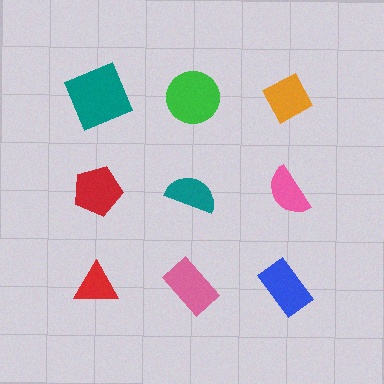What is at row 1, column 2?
A green circle.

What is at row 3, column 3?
A blue rectangle.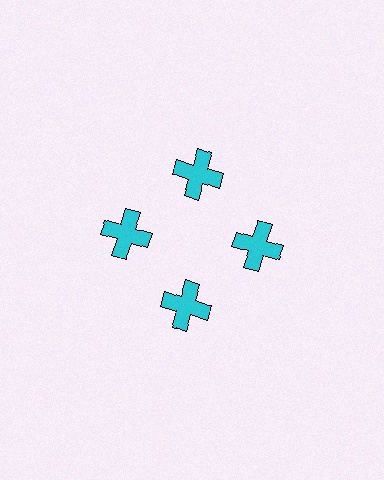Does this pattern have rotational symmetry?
Yes, this pattern has 4-fold rotational symmetry. It looks the same after rotating 90 degrees around the center.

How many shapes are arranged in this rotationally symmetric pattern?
There are 4 shapes, arranged in 4 groups of 1.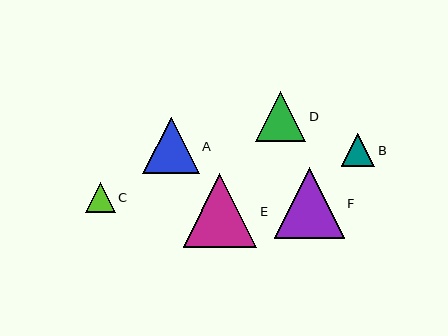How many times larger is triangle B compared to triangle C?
Triangle B is approximately 1.1 times the size of triangle C.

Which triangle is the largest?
Triangle E is the largest with a size of approximately 73 pixels.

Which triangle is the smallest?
Triangle C is the smallest with a size of approximately 29 pixels.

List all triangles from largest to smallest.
From largest to smallest: E, F, A, D, B, C.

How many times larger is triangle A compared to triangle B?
Triangle A is approximately 1.7 times the size of triangle B.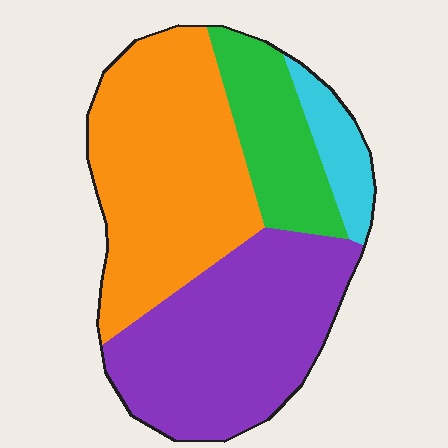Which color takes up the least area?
Cyan, at roughly 10%.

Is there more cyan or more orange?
Orange.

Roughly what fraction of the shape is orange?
Orange covers 39% of the shape.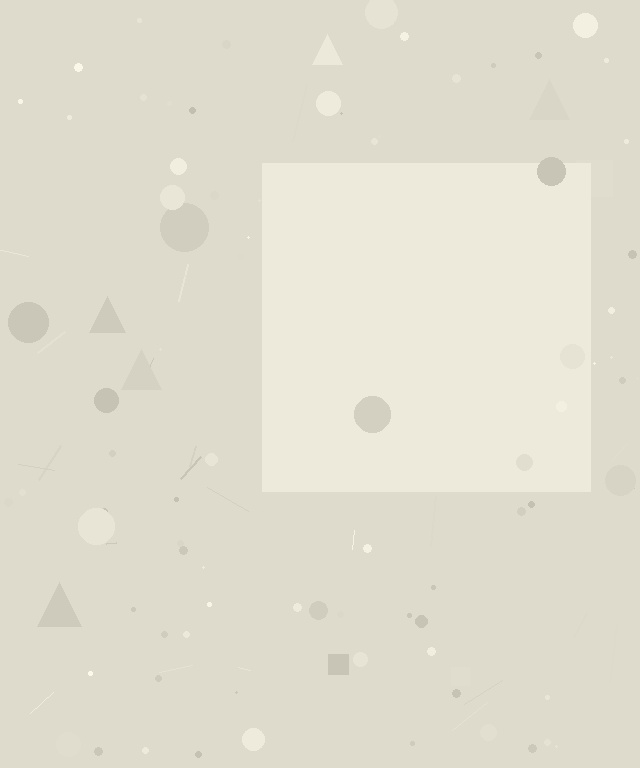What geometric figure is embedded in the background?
A square is embedded in the background.